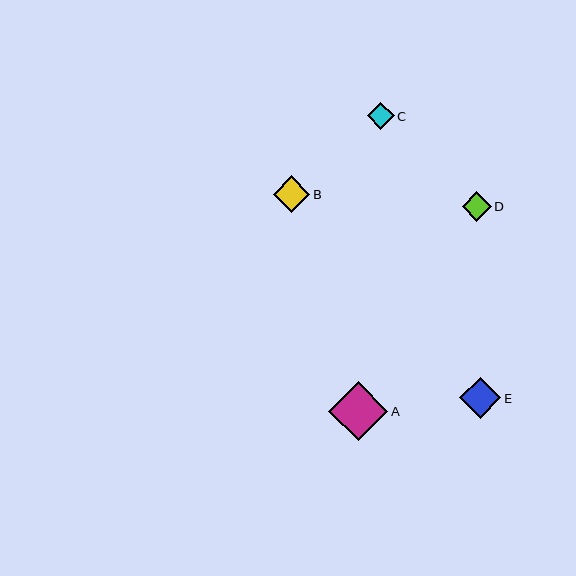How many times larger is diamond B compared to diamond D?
Diamond B is approximately 1.3 times the size of diamond D.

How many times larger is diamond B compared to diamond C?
Diamond B is approximately 1.3 times the size of diamond C.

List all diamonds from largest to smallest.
From largest to smallest: A, E, B, D, C.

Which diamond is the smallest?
Diamond C is the smallest with a size of approximately 27 pixels.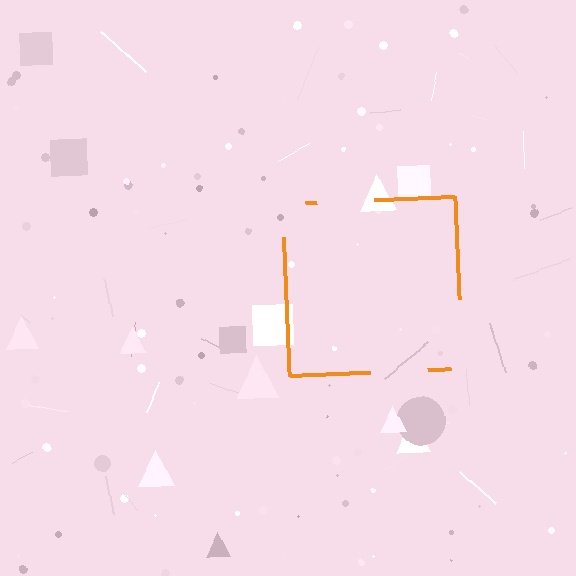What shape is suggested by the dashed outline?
The dashed outline suggests a square.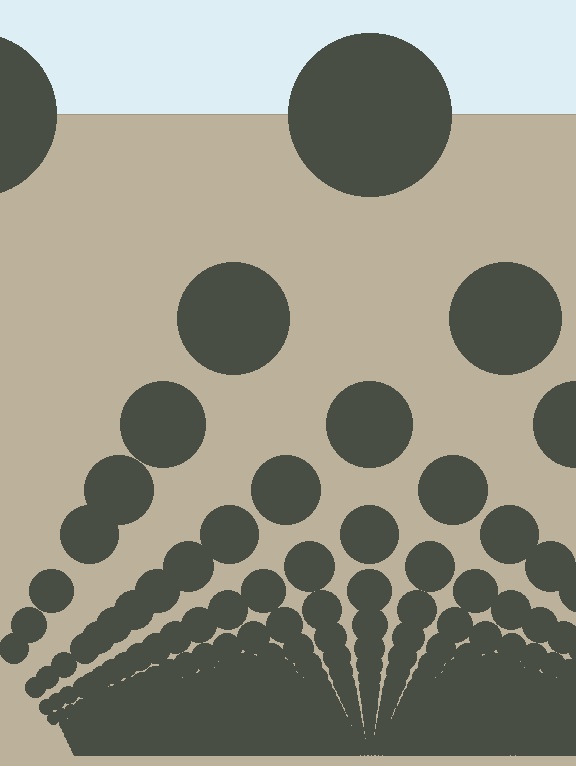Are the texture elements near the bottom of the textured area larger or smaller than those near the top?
Smaller. The gradient is inverted — elements near the bottom are smaller and denser.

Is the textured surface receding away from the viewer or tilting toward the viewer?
The surface appears to tilt toward the viewer. Texture elements get larger and sparser toward the top.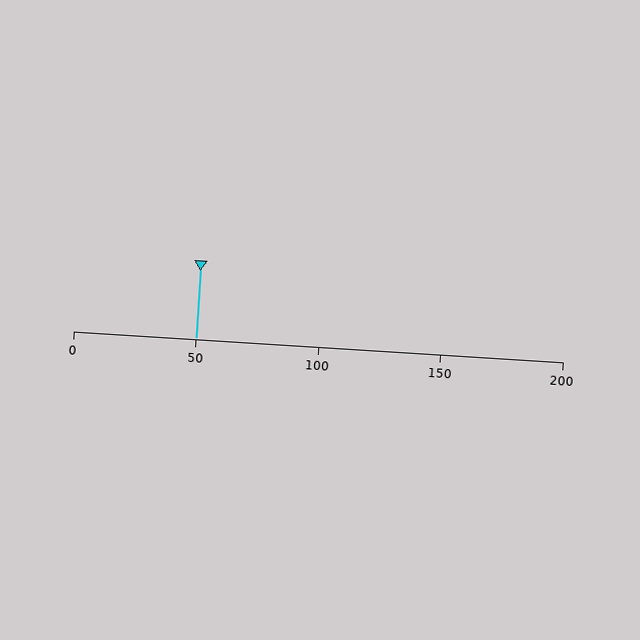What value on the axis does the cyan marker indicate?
The marker indicates approximately 50.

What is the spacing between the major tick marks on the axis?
The major ticks are spaced 50 apart.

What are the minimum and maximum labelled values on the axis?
The axis runs from 0 to 200.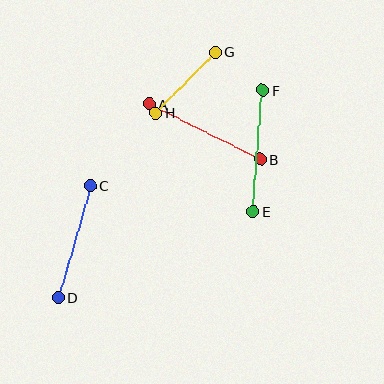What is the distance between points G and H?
The distance is approximately 86 pixels.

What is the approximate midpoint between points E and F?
The midpoint is at approximately (258, 151) pixels.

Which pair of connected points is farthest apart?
Points A and B are farthest apart.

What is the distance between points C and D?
The distance is approximately 116 pixels.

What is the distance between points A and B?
The distance is approximately 124 pixels.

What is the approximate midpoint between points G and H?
The midpoint is at approximately (186, 83) pixels.